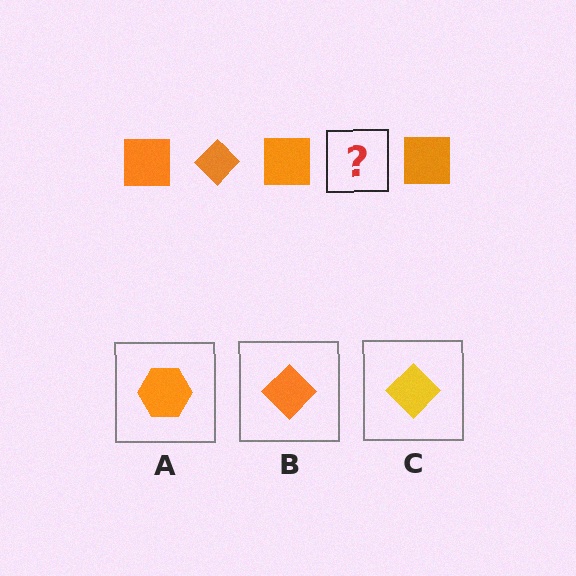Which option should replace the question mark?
Option B.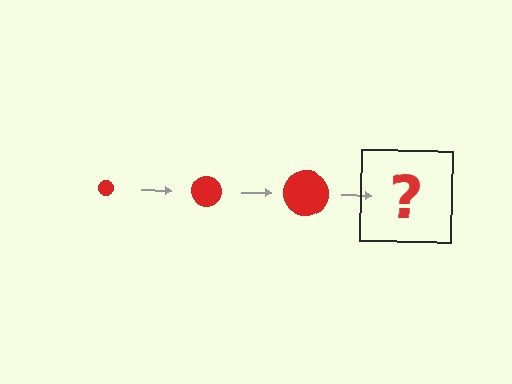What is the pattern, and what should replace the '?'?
The pattern is that the circle gets progressively larger each step. The '?' should be a red circle, larger than the previous one.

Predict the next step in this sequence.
The next step is a red circle, larger than the previous one.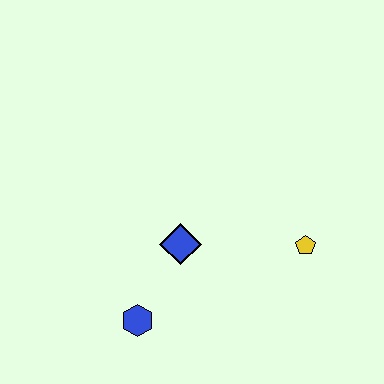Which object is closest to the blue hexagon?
The blue diamond is closest to the blue hexagon.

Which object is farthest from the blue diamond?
The yellow pentagon is farthest from the blue diamond.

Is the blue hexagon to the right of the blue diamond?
No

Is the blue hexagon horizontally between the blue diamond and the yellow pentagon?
No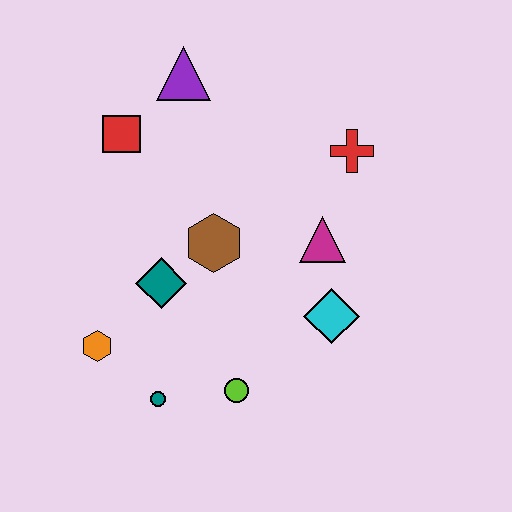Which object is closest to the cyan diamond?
The magenta triangle is closest to the cyan diamond.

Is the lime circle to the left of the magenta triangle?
Yes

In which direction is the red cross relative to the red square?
The red cross is to the right of the red square.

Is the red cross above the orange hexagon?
Yes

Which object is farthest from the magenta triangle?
The orange hexagon is farthest from the magenta triangle.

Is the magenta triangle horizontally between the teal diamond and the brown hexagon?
No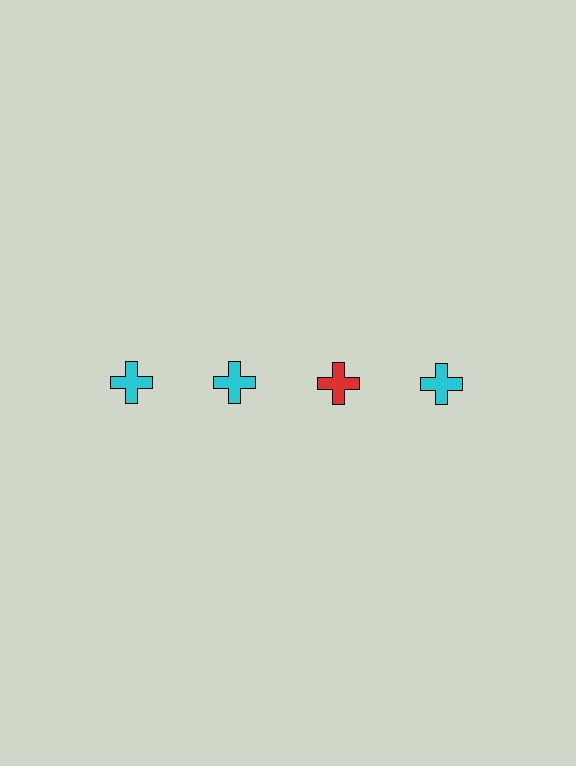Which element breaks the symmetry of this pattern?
The red cross in the top row, center column breaks the symmetry. All other shapes are cyan crosses.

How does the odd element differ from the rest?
It has a different color: red instead of cyan.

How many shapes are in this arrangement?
There are 4 shapes arranged in a grid pattern.